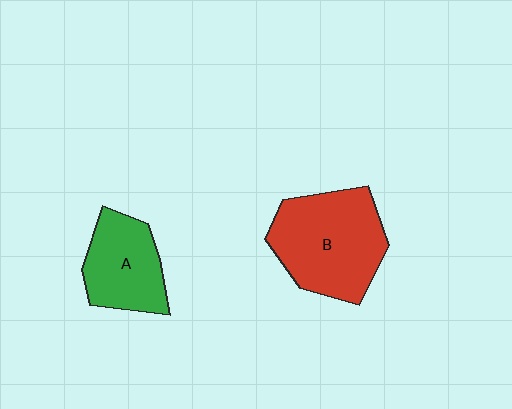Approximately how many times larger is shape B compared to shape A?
Approximately 1.5 times.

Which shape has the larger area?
Shape B (red).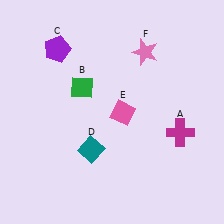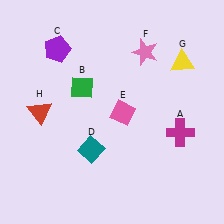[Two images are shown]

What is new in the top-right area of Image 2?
A yellow triangle (G) was added in the top-right area of Image 2.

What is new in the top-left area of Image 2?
A red triangle (H) was added in the top-left area of Image 2.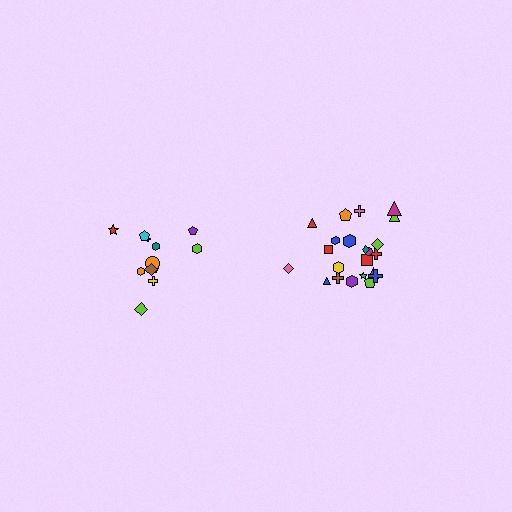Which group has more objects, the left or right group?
The right group.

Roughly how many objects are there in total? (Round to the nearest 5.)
Roughly 35 objects in total.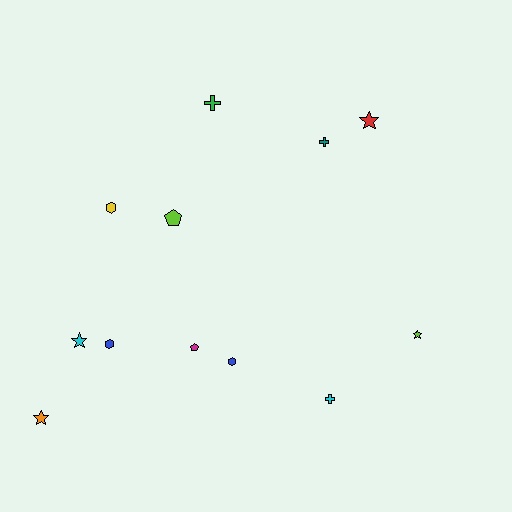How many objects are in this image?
There are 12 objects.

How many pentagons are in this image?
There are 2 pentagons.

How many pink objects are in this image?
There are no pink objects.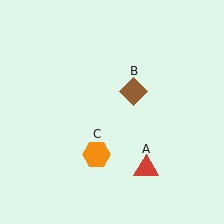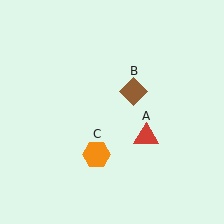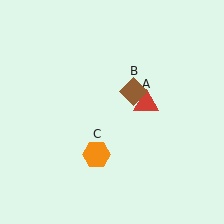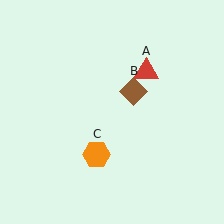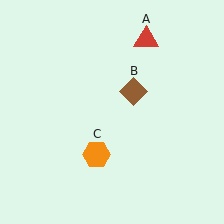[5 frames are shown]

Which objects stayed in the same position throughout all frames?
Brown diamond (object B) and orange hexagon (object C) remained stationary.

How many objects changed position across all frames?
1 object changed position: red triangle (object A).